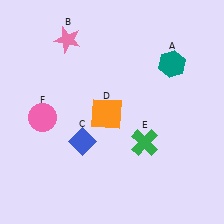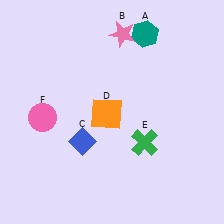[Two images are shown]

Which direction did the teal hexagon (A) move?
The teal hexagon (A) moved up.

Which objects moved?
The objects that moved are: the teal hexagon (A), the pink star (B).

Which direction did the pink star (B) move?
The pink star (B) moved right.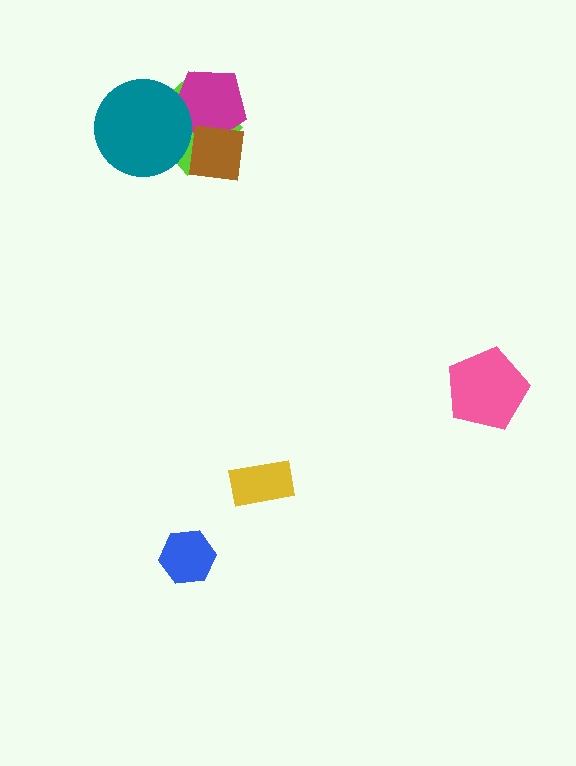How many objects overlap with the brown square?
2 objects overlap with the brown square.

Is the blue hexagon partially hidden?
No, no other shape covers it.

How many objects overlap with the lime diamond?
3 objects overlap with the lime diamond.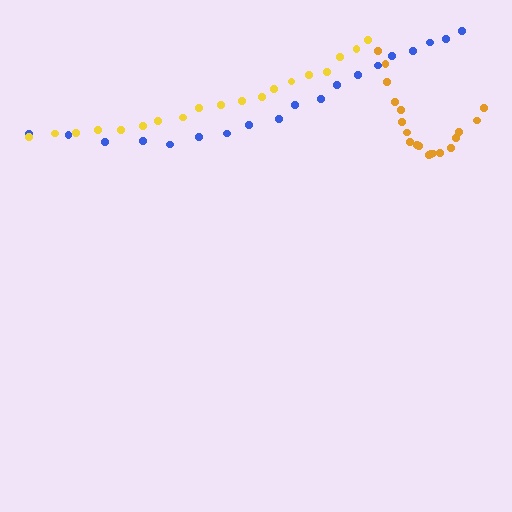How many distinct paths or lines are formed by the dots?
There are 3 distinct paths.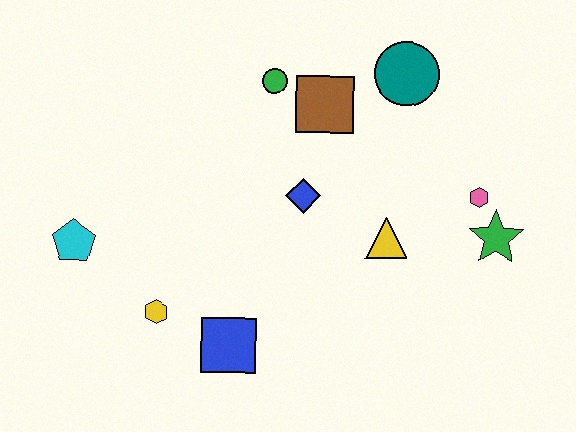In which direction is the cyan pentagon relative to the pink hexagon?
The cyan pentagon is to the left of the pink hexagon.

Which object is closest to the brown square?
The green circle is closest to the brown square.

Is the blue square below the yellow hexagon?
Yes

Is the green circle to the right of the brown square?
No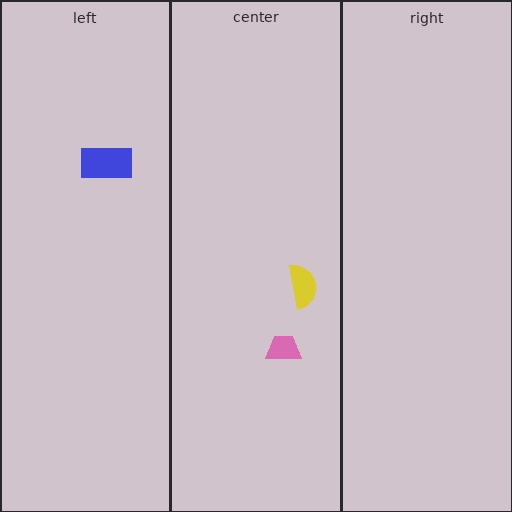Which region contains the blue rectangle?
The left region.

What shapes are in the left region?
The blue rectangle.